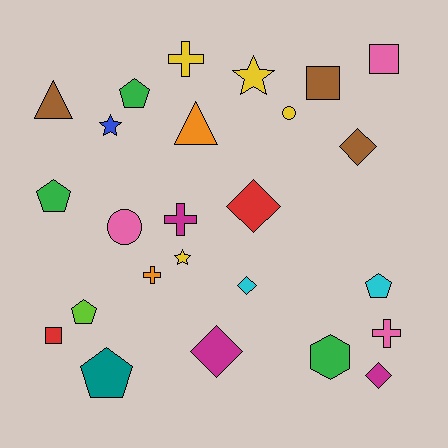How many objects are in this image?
There are 25 objects.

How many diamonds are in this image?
There are 5 diamonds.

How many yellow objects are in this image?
There are 4 yellow objects.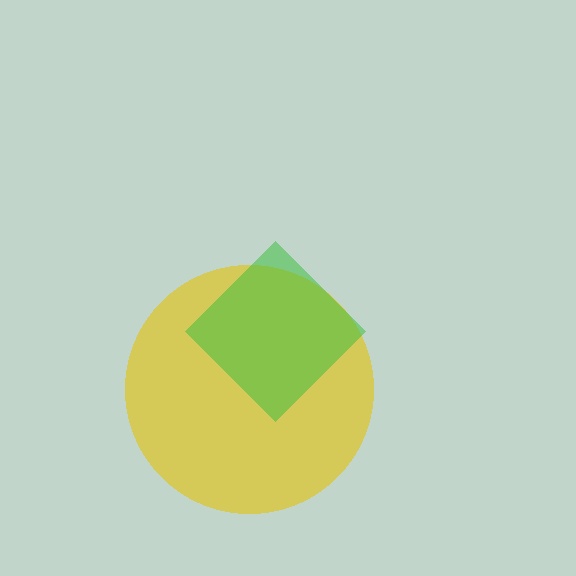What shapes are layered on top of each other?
The layered shapes are: a yellow circle, a green diamond.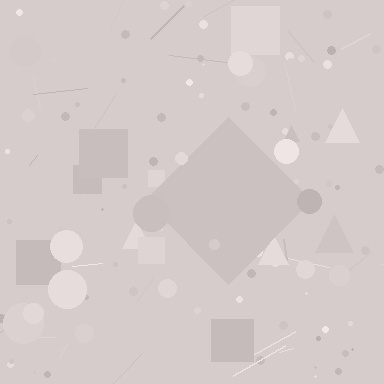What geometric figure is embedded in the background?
A diamond is embedded in the background.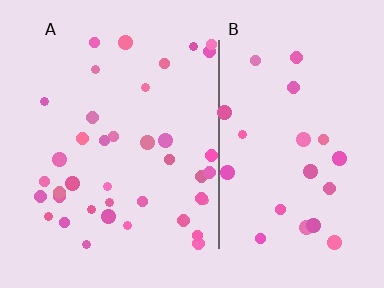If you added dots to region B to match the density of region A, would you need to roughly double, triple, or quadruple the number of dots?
Approximately double.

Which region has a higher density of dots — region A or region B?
A (the left).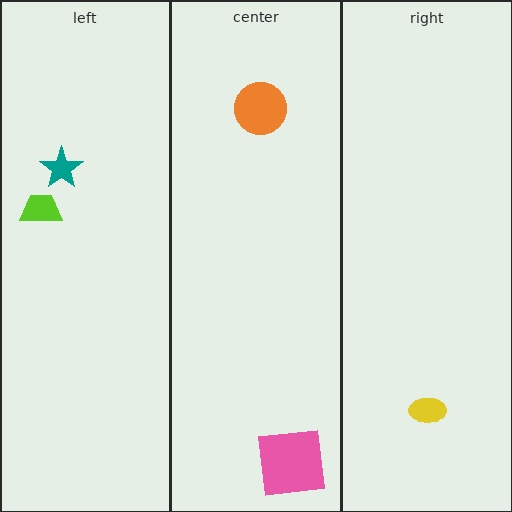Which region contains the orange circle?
The center region.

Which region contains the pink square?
The center region.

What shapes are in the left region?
The lime trapezoid, the teal star.